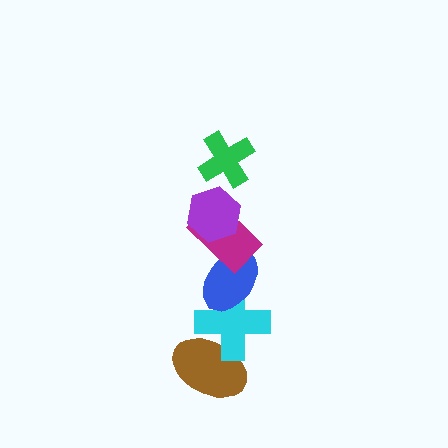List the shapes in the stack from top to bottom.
From top to bottom: the green cross, the purple hexagon, the magenta rectangle, the blue ellipse, the cyan cross, the brown ellipse.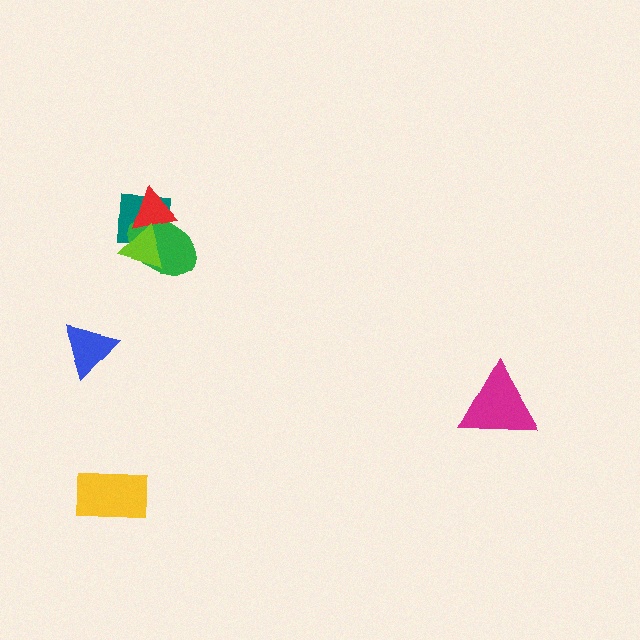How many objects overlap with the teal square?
3 objects overlap with the teal square.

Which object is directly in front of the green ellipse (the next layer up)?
The red triangle is directly in front of the green ellipse.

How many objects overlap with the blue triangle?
0 objects overlap with the blue triangle.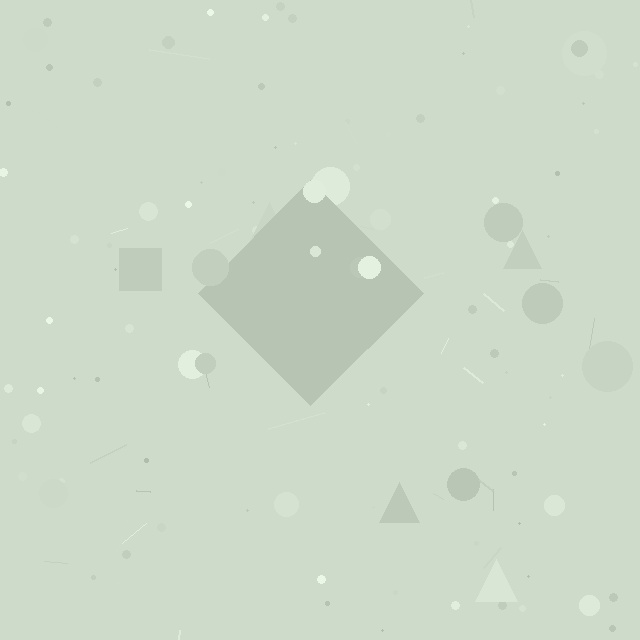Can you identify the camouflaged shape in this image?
The camouflaged shape is a diamond.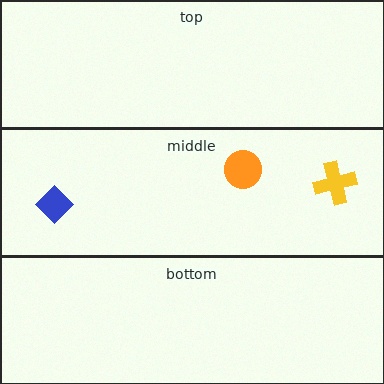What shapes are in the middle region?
The yellow cross, the blue diamond, the orange circle.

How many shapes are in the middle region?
3.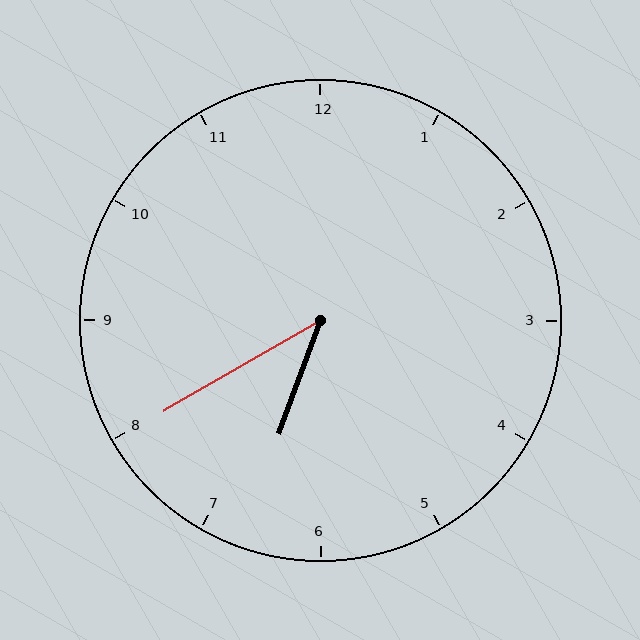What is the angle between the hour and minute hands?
Approximately 40 degrees.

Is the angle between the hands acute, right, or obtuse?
It is acute.